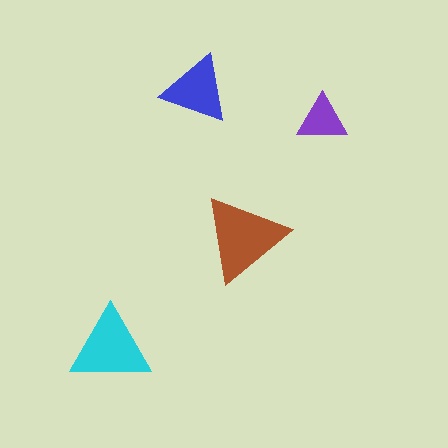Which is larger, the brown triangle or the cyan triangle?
The brown one.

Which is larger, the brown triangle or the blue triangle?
The brown one.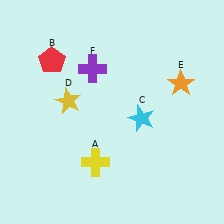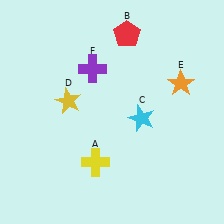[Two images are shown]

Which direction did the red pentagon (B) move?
The red pentagon (B) moved right.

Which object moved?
The red pentagon (B) moved right.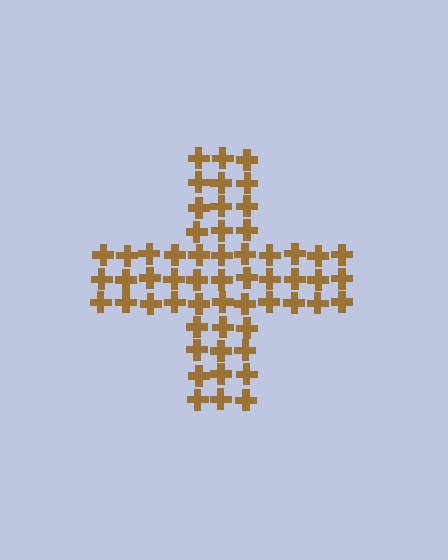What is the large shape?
The large shape is a cross.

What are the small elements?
The small elements are crosses.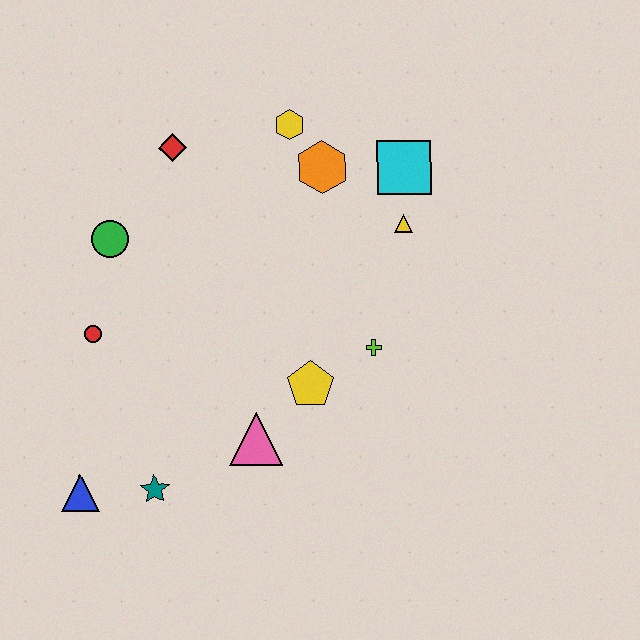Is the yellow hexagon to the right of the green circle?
Yes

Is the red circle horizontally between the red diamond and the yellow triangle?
No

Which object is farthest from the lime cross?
The blue triangle is farthest from the lime cross.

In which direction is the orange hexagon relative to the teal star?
The orange hexagon is above the teal star.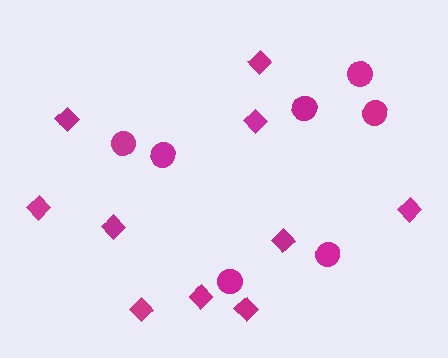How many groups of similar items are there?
There are 2 groups: one group of diamonds (10) and one group of circles (7).